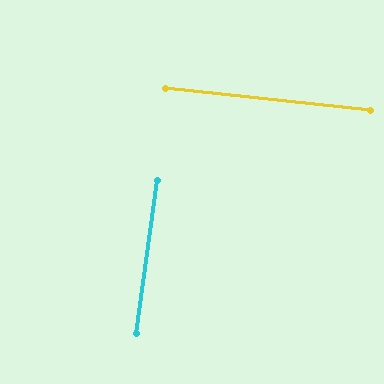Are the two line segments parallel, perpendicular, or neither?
Perpendicular — they meet at approximately 88°.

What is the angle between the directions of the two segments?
Approximately 88 degrees.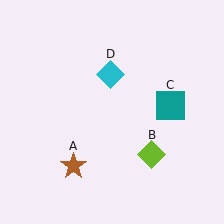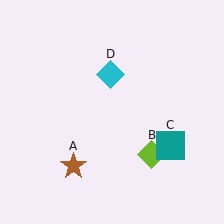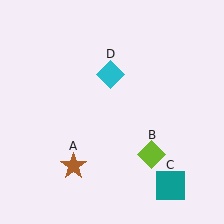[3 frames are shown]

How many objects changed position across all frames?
1 object changed position: teal square (object C).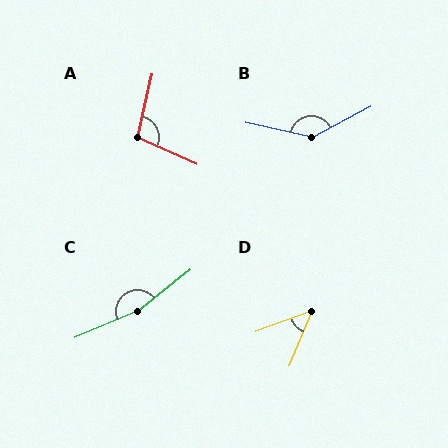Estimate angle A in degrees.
Approximately 101 degrees.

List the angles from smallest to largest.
D (48°), A (101°), B (140°), C (164°).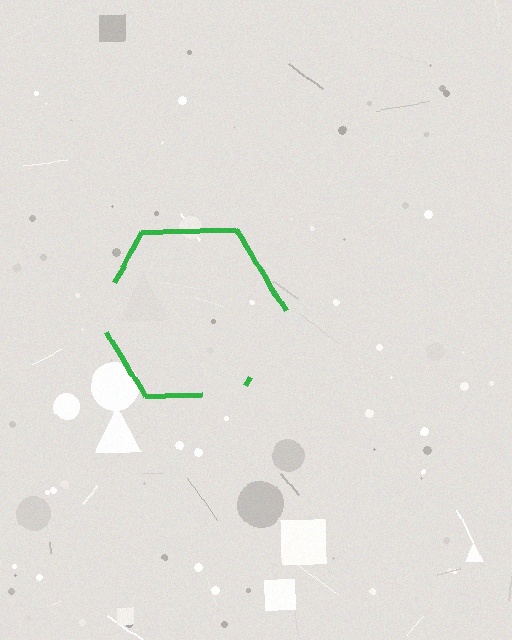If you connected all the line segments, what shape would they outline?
They would outline a hexagon.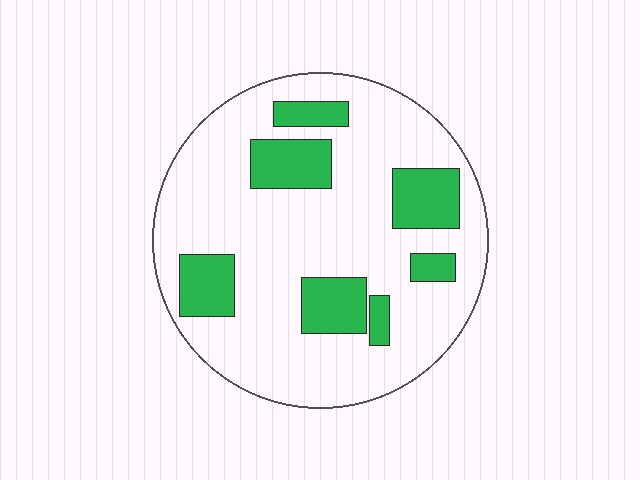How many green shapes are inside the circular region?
7.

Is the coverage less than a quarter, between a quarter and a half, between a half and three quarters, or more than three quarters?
Less than a quarter.